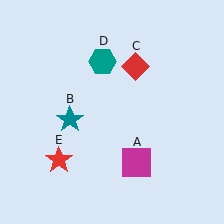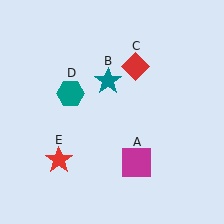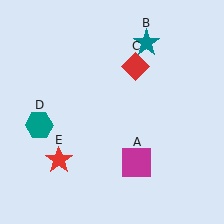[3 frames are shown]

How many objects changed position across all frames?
2 objects changed position: teal star (object B), teal hexagon (object D).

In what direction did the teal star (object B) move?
The teal star (object B) moved up and to the right.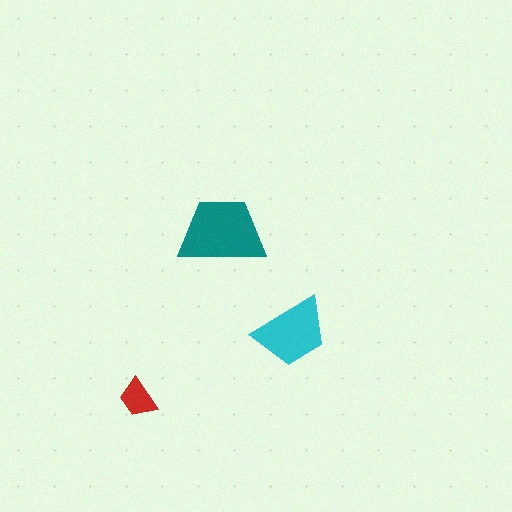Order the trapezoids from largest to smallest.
the teal one, the cyan one, the red one.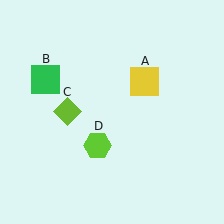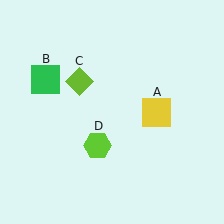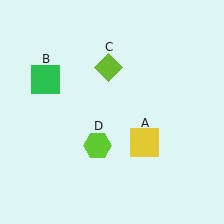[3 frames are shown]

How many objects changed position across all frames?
2 objects changed position: yellow square (object A), lime diamond (object C).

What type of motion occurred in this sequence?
The yellow square (object A), lime diamond (object C) rotated clockwise around the center of the scene.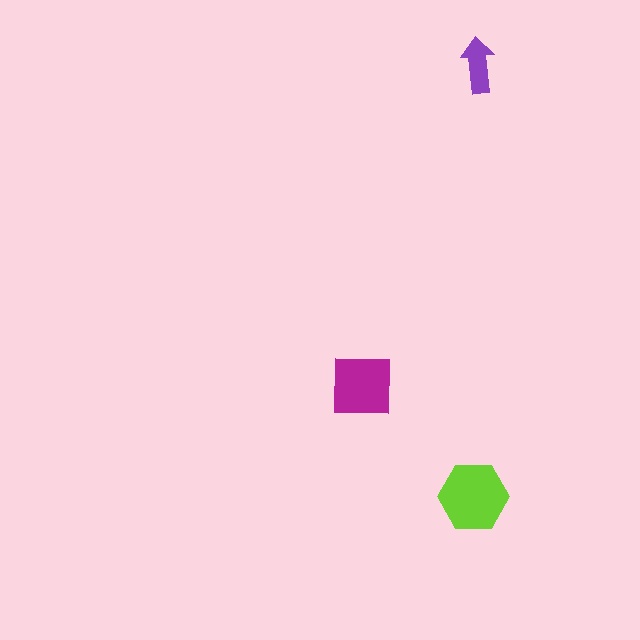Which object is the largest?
The lime hexagon.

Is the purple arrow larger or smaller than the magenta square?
Smaller.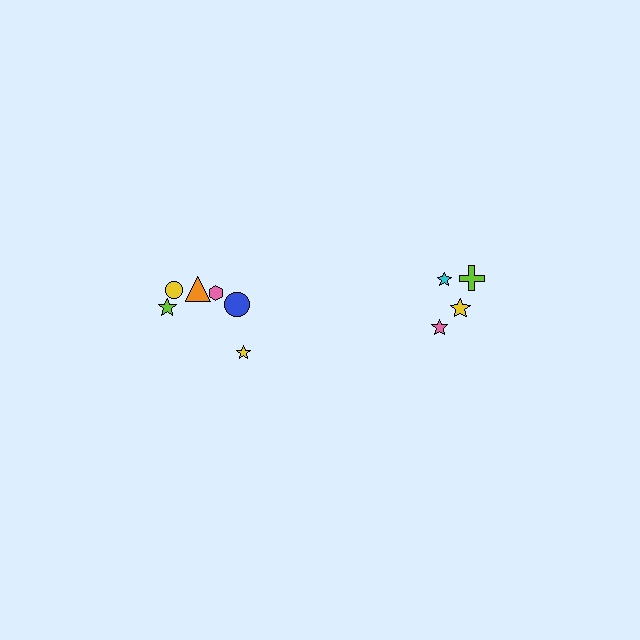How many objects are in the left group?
There are 6 objects.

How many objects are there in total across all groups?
There are 10 objects.